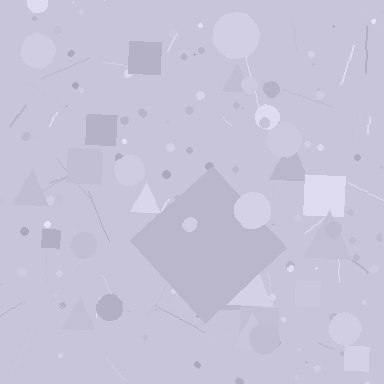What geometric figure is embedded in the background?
A diamond is embedded in the background.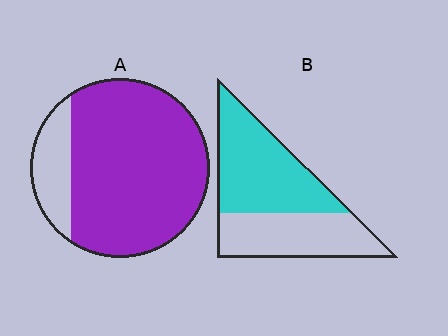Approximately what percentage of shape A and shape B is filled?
A is approximately 85% and B is approximately 55%.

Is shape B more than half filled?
Yes.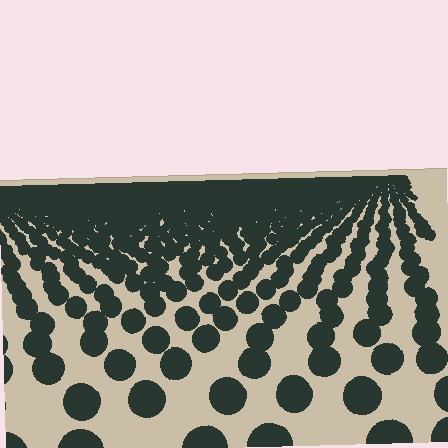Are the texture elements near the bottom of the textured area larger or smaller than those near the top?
Larger. Near the bottom, elements are closer to the viewer and appear at a bigger on-screen size.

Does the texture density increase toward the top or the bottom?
Density increases toward the top.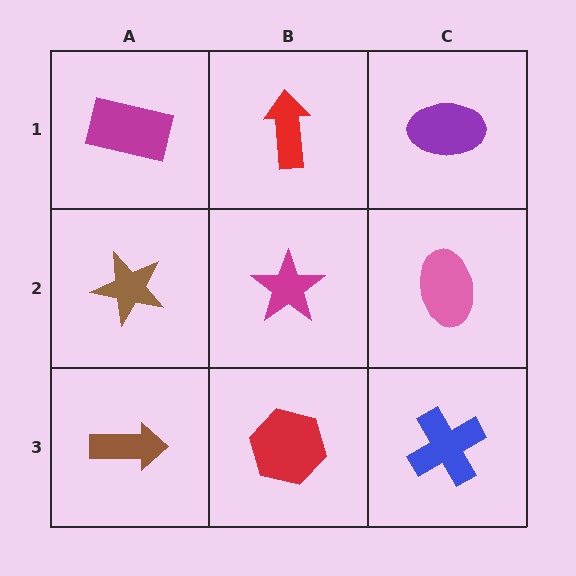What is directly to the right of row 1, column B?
A purple ellipse.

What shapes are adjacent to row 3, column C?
A pink ellipse (row 2, column C), a red hexagon (row 3, column B).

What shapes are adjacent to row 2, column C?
A purple ellipse (row 1, column C), a blue cross (row 3, column C), a magenta star (row 2, column B).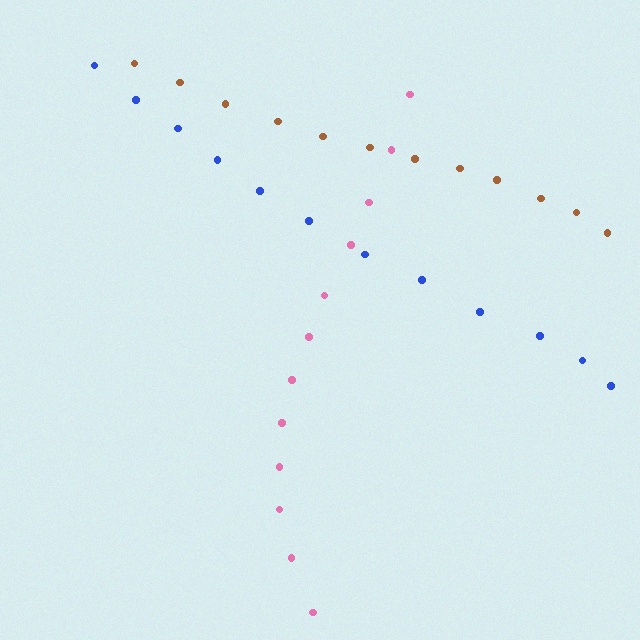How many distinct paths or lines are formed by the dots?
There are 3 distinct paths.